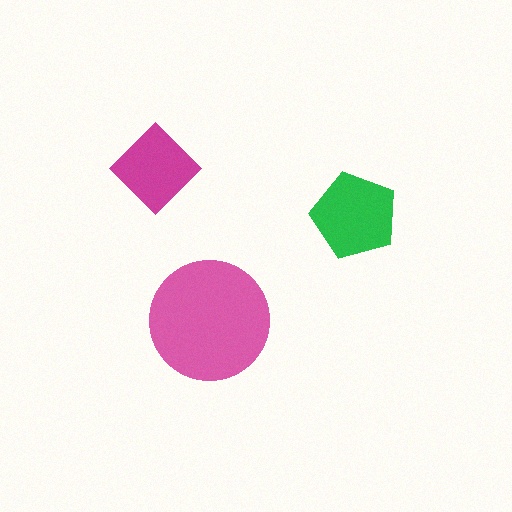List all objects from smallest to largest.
The magenta diamond, the green pentagon, the pink circle.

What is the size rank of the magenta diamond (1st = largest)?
3rd.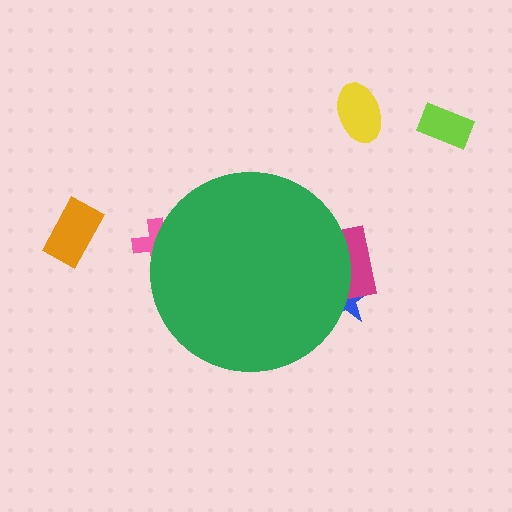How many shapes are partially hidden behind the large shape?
3 shapes are partially hidden.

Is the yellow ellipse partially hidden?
No, the yellow ellipse is fully visible.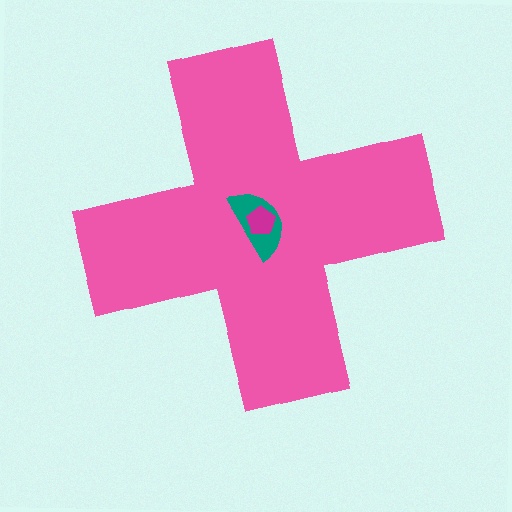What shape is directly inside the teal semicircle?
The magenta pentagon.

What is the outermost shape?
The pink cross.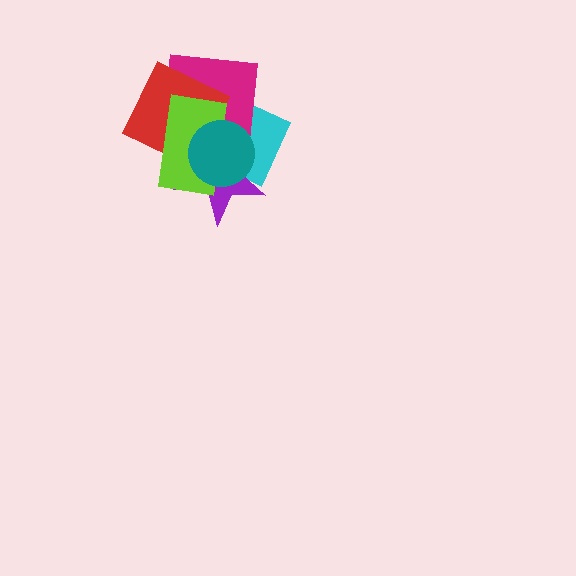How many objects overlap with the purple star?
5 objects overlap with the purple star.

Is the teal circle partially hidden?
No, no other shape covers it.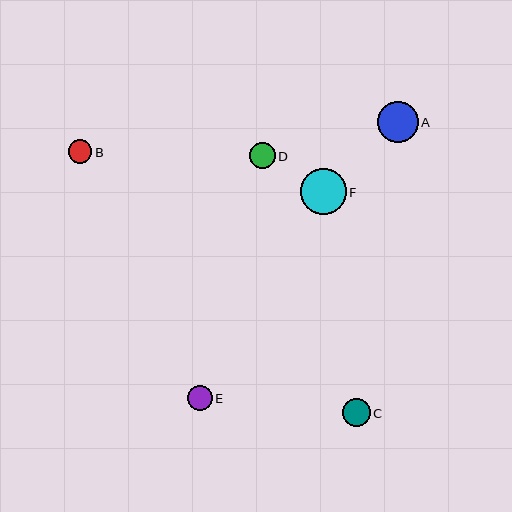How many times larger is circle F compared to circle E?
Circle F is approximately 1.8 times the size of circle E.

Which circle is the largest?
Circle F is the largest with a size of approximately 46 pixels.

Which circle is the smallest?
Circle B is the smallest with a size of approximately 24 pixels.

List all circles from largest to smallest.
From largest to smallest: F, A, C, D, E, B.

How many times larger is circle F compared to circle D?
Circle F is approximately 1.8 times the size of circle D.